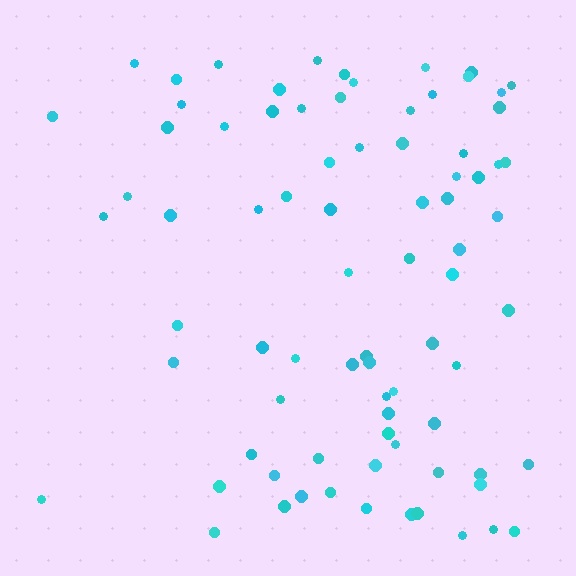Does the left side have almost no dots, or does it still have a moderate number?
Still a moderate number, just noticeably fewer than the right.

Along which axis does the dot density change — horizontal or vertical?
Horizontal.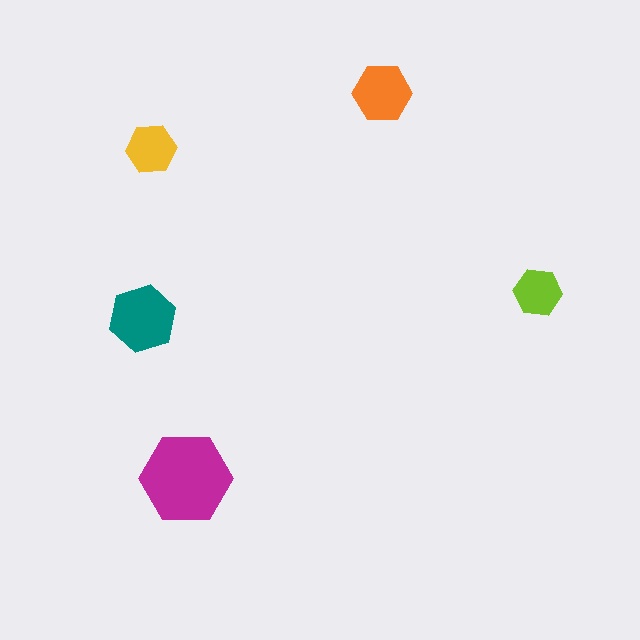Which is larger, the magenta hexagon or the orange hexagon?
The magenta one.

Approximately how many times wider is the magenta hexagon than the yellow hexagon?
About 2 times wider.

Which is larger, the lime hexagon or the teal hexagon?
The teal one.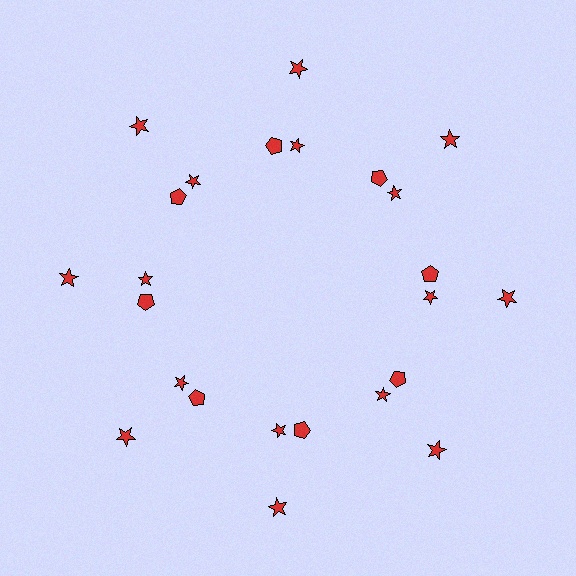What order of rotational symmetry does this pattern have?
This pattern has 8-fold rotational symmetry.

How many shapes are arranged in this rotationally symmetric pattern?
There are 24 shapes, arranged in 8 groups of 3.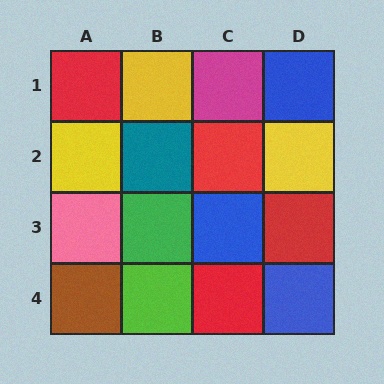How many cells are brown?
1 cell is brown.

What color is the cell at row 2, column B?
Teal.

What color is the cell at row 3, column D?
Red.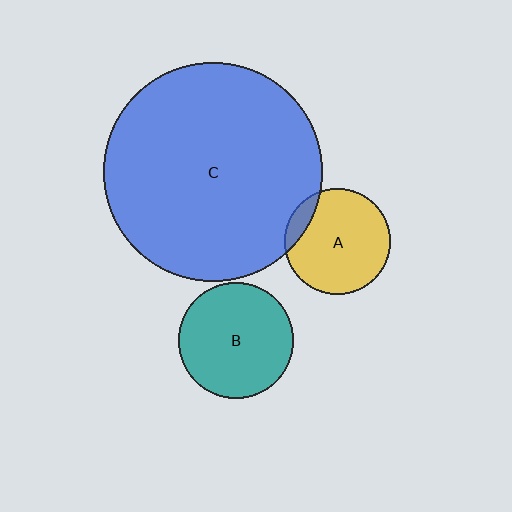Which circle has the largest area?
Circle C (blue).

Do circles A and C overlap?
Yes.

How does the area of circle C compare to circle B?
Approximately 3.6 times.